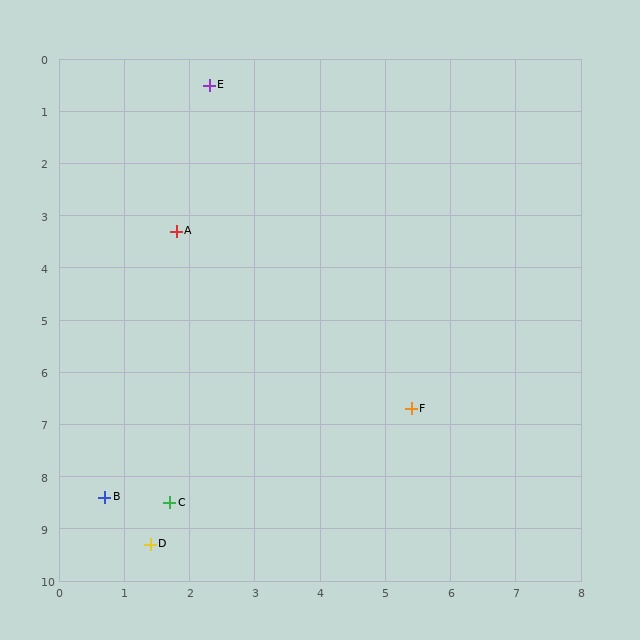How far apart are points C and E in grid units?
Points C and E are about 8.0 grid units apart.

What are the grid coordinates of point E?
Point E is at approximately (2.3, 0.5).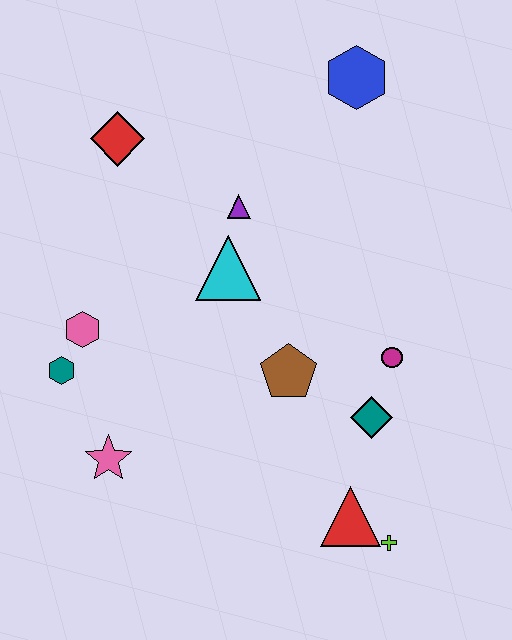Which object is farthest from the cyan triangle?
The lime cross is farthest from the cyan triangle.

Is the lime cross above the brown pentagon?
No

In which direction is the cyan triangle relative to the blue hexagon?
The cyan triangle is below the blue hexagon.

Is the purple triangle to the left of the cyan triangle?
No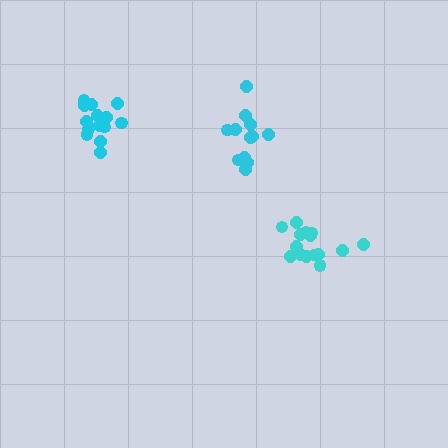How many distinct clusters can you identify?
There are 3 distinct clusters.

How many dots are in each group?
Group 1: 15 dots, Group 2: 12 dots, Group 3: 14 dots (41 total).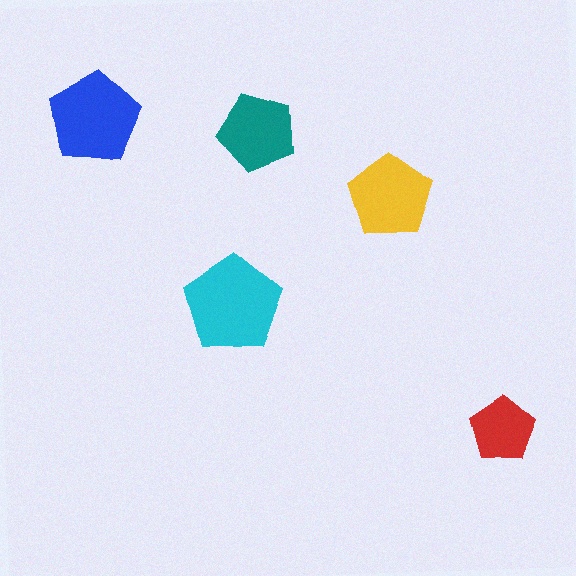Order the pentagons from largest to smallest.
the cyan one, the blue one, the yellow one, the teal one, the red one.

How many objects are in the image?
There are 5 objects in the image.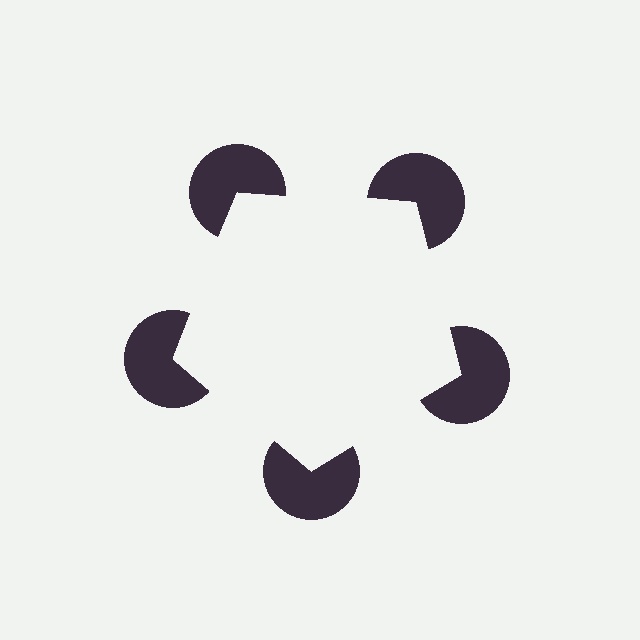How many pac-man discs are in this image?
There are 5 — one at each vertex of the illusory pentagon.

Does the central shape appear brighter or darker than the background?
It typically appears slightly brighter than the background, even though no actual brightness change is drawn.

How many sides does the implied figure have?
5 sides.